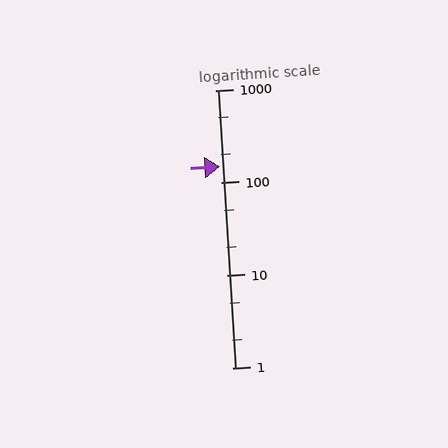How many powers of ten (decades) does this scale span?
The scale spans 3 decades, from 1 to 1000.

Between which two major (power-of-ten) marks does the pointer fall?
The pointer is between 100 and 1000.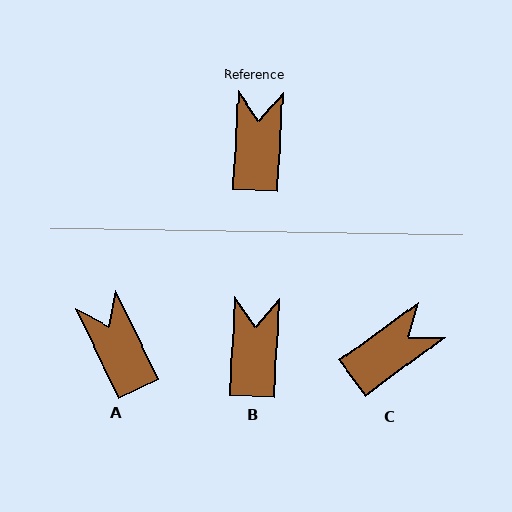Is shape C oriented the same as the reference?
No, it is off by about 51 degrees.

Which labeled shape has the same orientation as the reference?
B.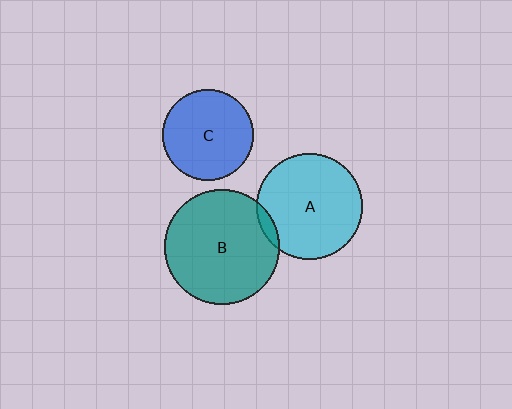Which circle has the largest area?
Circle B (teal).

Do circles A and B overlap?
Yes.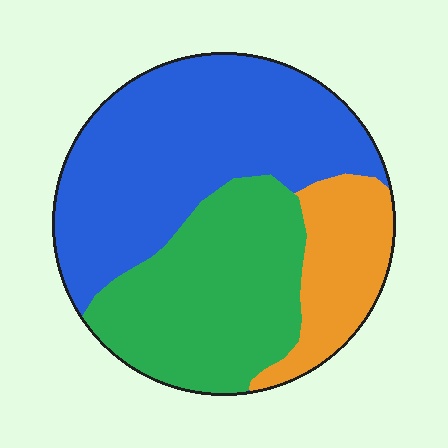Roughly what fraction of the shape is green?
Green takes up about one third (1/3) of the shape.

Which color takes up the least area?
Orange, at roughly 15%.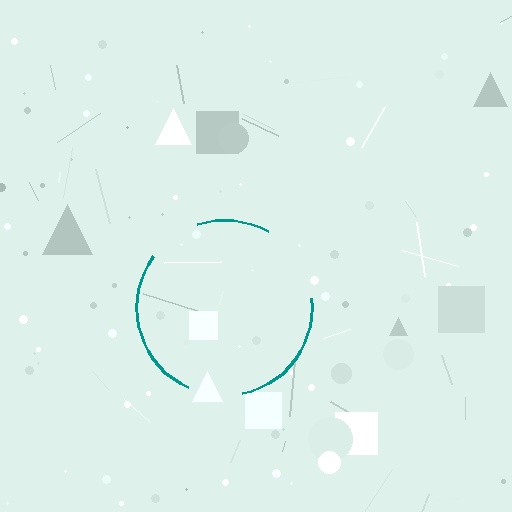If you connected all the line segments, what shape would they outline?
They would outline a circle.